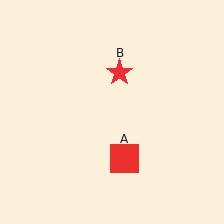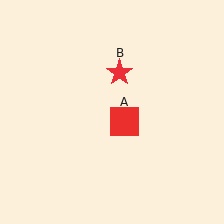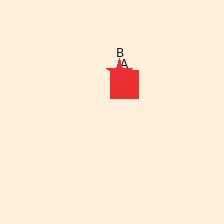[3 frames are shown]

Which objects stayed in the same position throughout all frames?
Red star (object B) remained stationary.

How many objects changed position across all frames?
1 object changed position: red square (object A).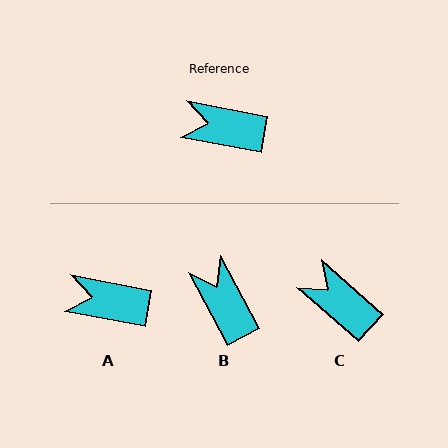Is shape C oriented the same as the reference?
No, it is off by about 31 degrees.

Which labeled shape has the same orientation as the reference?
A.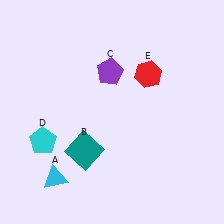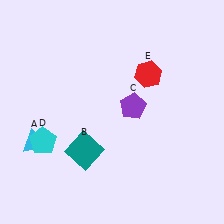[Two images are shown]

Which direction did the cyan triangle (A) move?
The cyan triangle (A) moved up.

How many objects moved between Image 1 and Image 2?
2 objects moved between the two images.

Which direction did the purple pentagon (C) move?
The purple pentagon (C) moved down.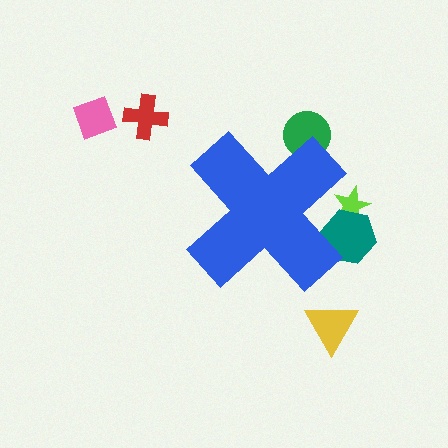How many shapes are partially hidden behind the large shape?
3 shapes are partially hidden.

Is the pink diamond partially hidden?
No, the pink diamond is fully visible.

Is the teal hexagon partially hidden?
Yes, the teal hexagon is partially hidden behind the blue cross.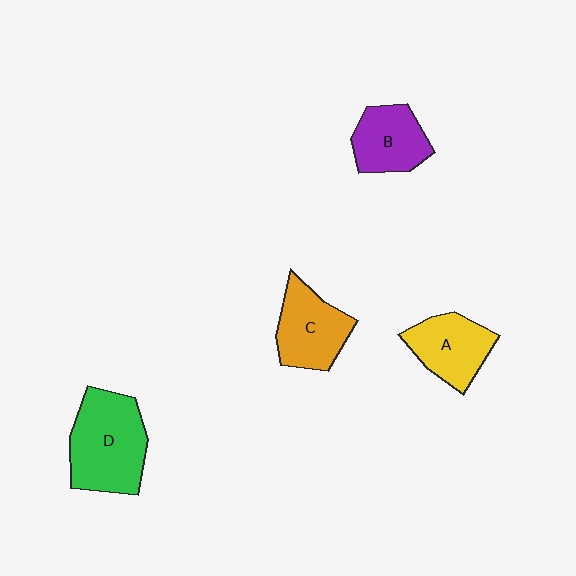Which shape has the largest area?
Shape D (green).